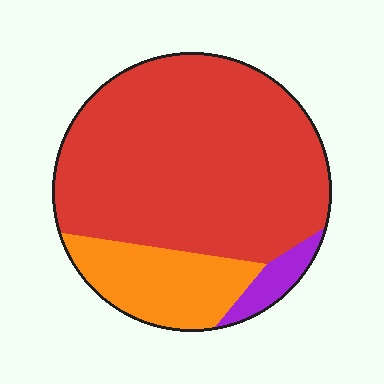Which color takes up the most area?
Red, at roughly 75%.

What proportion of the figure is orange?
Orange takes up between a sixth and a third of the figure.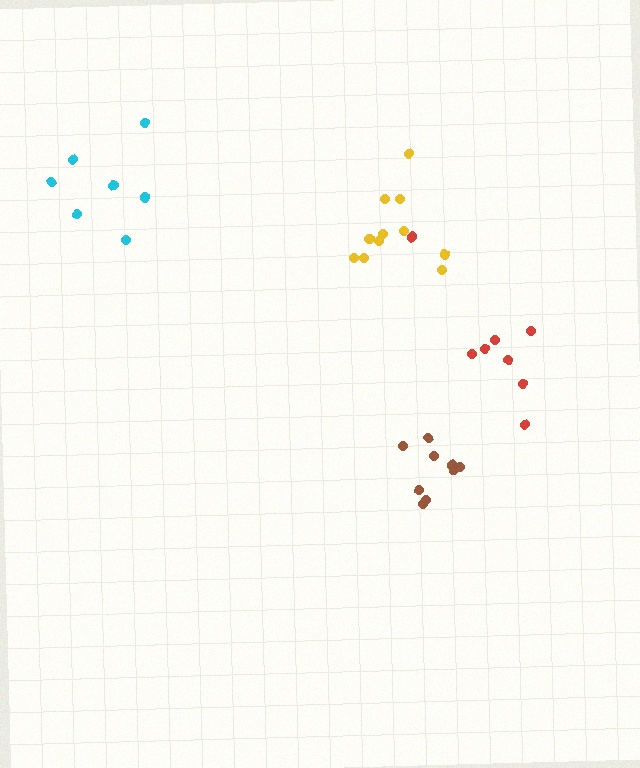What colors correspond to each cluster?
The clusters are colored: yellow, red, cyan, brown.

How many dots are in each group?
Group 1: 11 dots, Group 2: 8 dots, Group 3: 7 dots, Group 4: 9 dots (35 total).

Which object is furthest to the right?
The red cluster is rightmost.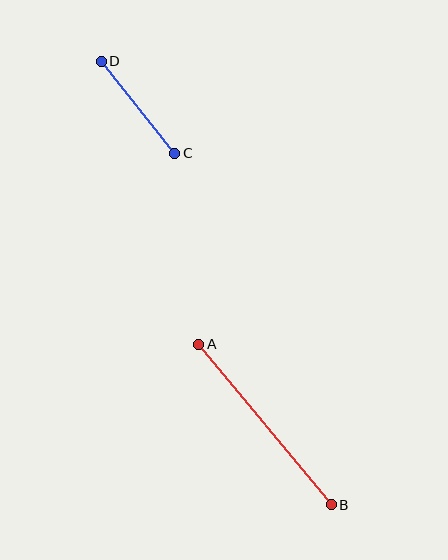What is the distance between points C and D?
The distance is approximately 118 pixels.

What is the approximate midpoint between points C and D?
The midpoint is at approximately (138, 107) pixels.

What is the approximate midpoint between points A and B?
The midpoint is at approximately (265, 425) pixels.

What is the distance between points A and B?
The distance is approximately 208 pixels.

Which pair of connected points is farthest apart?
Points A and B are farthest apart.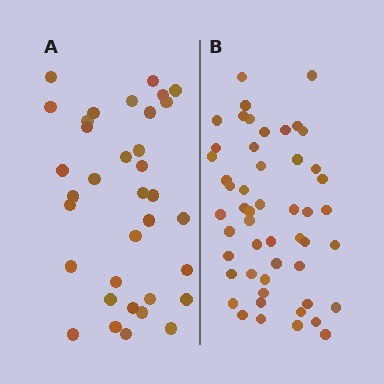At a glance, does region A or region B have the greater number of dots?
Region B (the right region) has more dots.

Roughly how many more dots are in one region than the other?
Region B has approximately 15 more dots than region A.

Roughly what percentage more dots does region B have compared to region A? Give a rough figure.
About 45% more.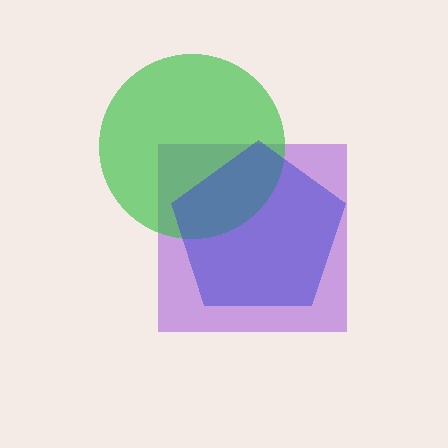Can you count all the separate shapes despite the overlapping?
Yes, there are 3 separate shapes.